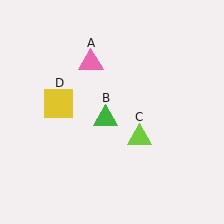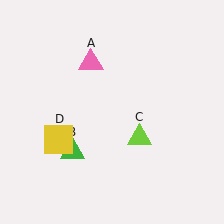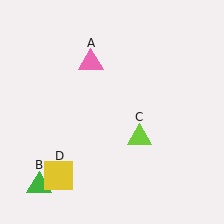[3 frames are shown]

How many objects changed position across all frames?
2 objects changed position: green triangle (object B), yellow square (object D).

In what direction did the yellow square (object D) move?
The yellow square (object D) moved down.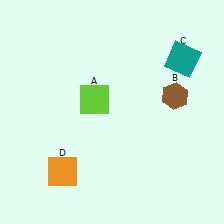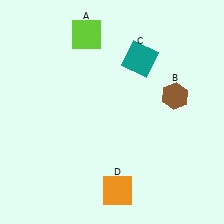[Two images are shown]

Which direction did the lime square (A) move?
The lime square (A) moved up.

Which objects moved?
The objects that moved are: the lime square (A), the teal square (C), the orange square (D).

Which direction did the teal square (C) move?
The teal square (C) moved left.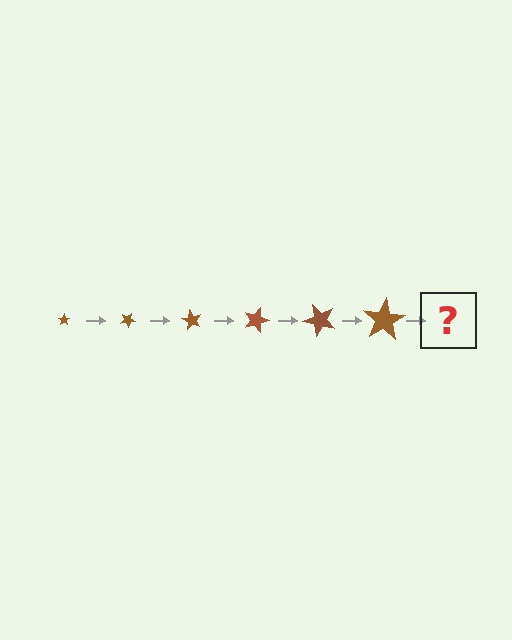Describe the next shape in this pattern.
It should be a star, larger than the previous one and rotated 180 degrees from the start.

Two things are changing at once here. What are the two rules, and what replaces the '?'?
The two rules are that the star grows larger each step and it rotates 30 degrees each step. The '?' should be a star, larger than the previous one and rotated 180 degrees from the start.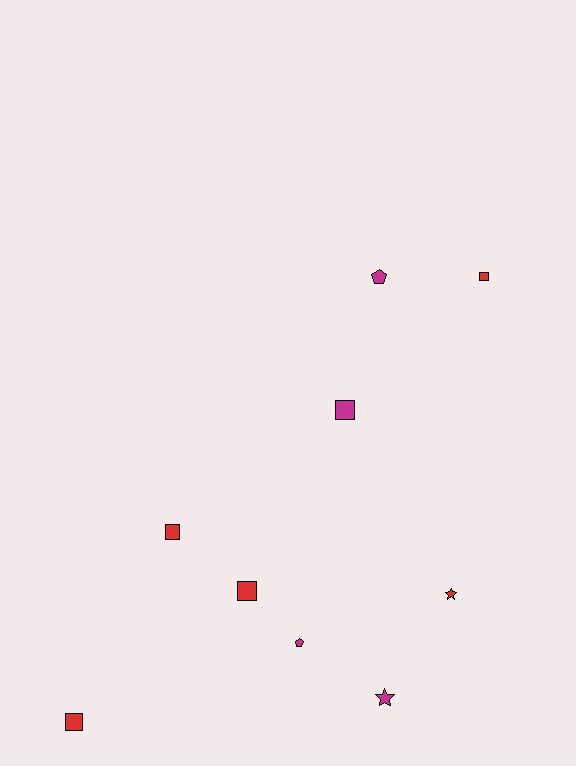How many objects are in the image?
There are 9 objects.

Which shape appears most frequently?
Square, with 5 objects.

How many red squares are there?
There are 4 red squares.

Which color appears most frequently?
Red, with 5 objects.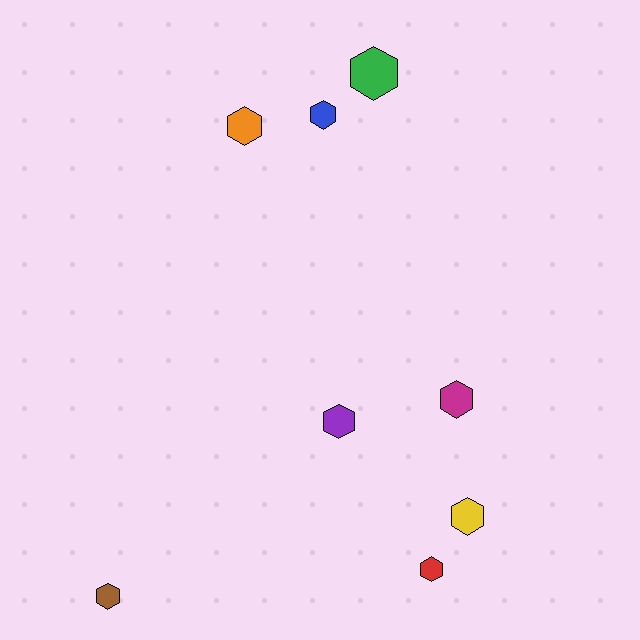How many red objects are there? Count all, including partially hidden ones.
There is 1 red object.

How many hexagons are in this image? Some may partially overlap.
There are 8 hexagons.